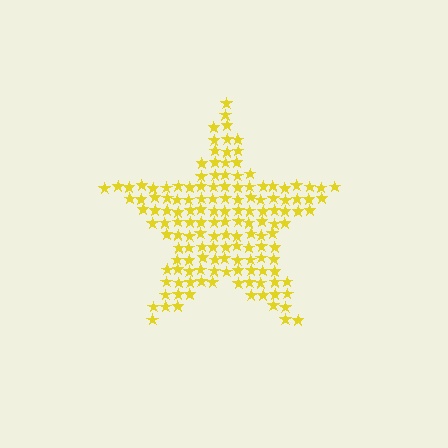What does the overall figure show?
The overall figure shows a star.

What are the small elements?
The small elements are stars.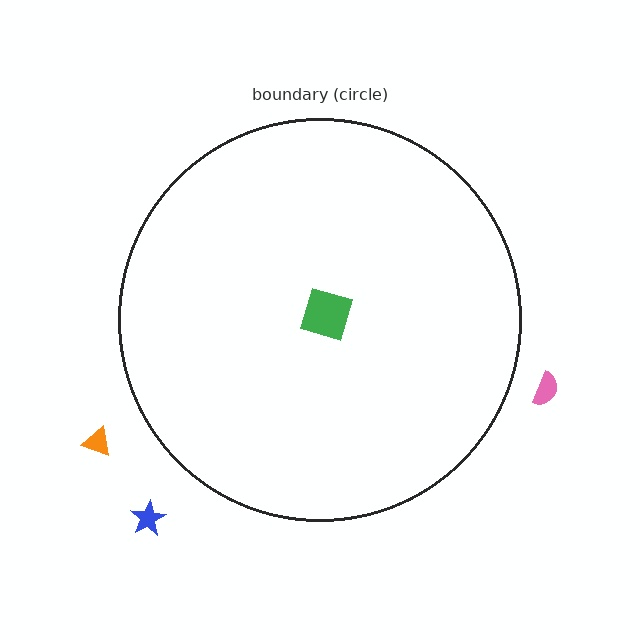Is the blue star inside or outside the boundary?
Outside.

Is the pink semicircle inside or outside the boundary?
Outside.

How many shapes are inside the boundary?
1 inside, 3 outside.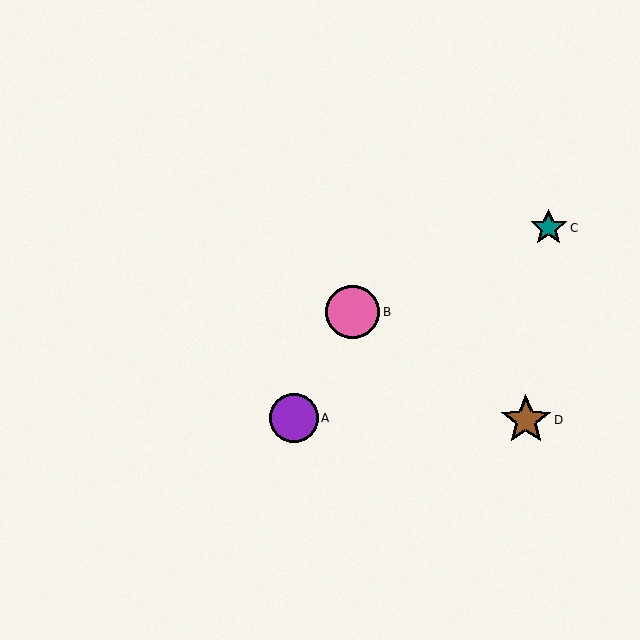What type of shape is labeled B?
Shape B is a pink circle.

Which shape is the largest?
The pink circle (labeled B) is the largest.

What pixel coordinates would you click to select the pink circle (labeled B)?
Click at (353, 312) to select the pink circle B.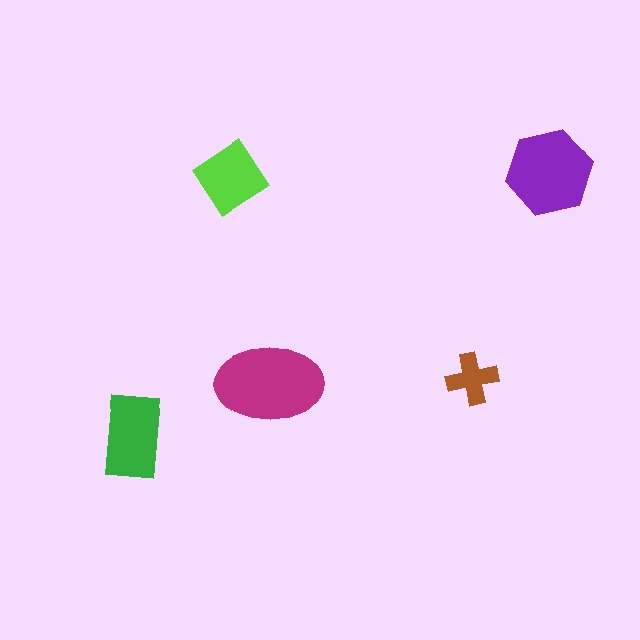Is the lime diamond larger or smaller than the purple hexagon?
Smaller.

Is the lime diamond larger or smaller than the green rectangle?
Smaller.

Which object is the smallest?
The brown cross.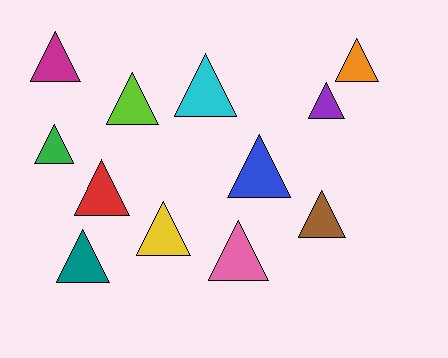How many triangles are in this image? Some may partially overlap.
There are 12 triangles.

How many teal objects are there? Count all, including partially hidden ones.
There is 1 teal object.